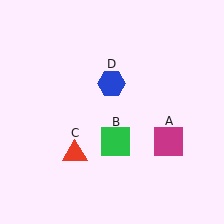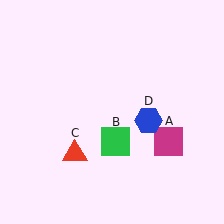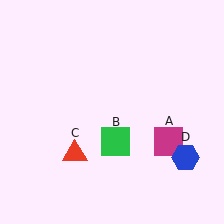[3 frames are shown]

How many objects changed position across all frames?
1 object changed position: blue hexagon (object D).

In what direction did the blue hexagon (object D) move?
The blue hexagon (object D) moved down and to the right.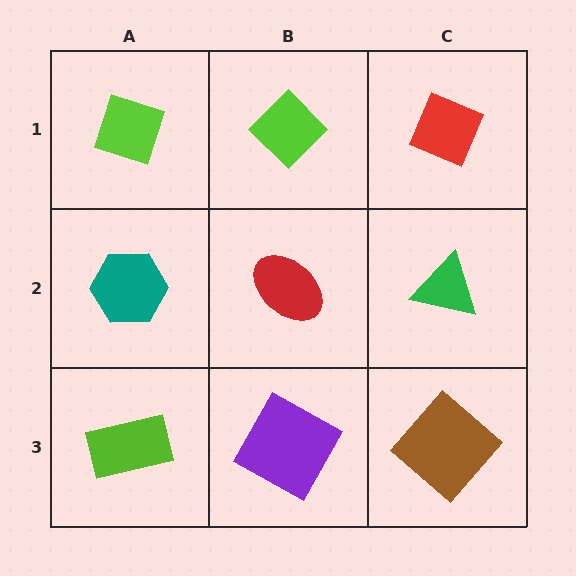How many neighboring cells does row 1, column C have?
2.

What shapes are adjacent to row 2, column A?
A lime diamond (row 1, column A), a lime rectangle (row 3, column A), a red ellipse (row 2, column B).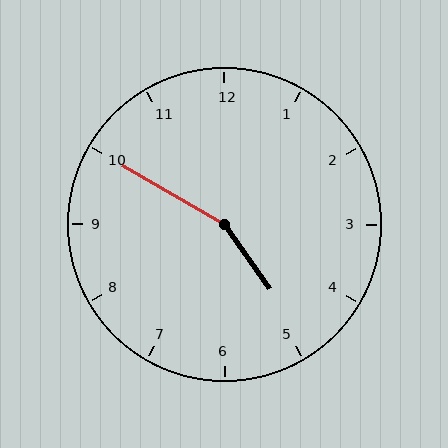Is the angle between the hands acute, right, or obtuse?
It is obtuse.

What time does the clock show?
4:50.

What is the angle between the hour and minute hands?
Approximately 155 degrees.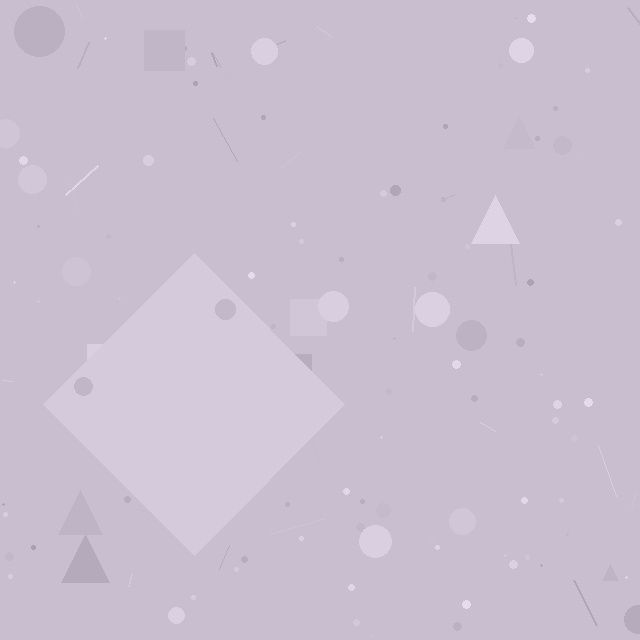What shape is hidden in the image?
A diamond is hidden in the image.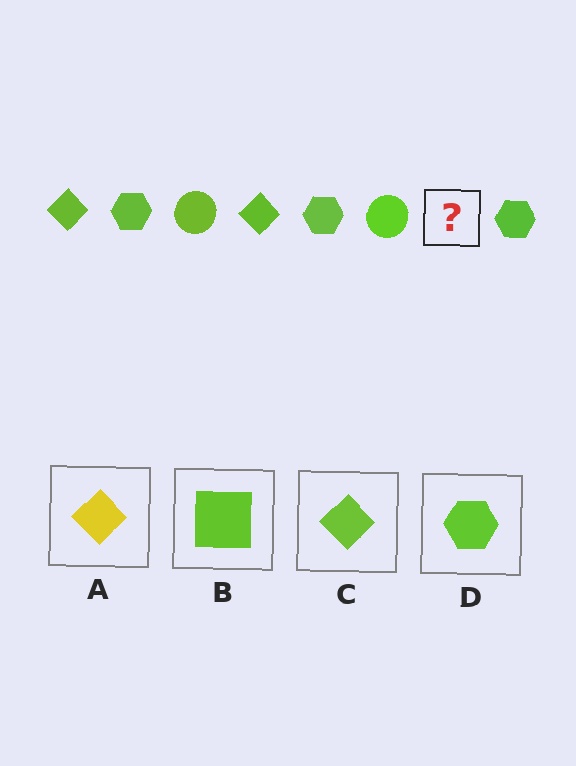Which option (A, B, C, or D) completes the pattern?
C.